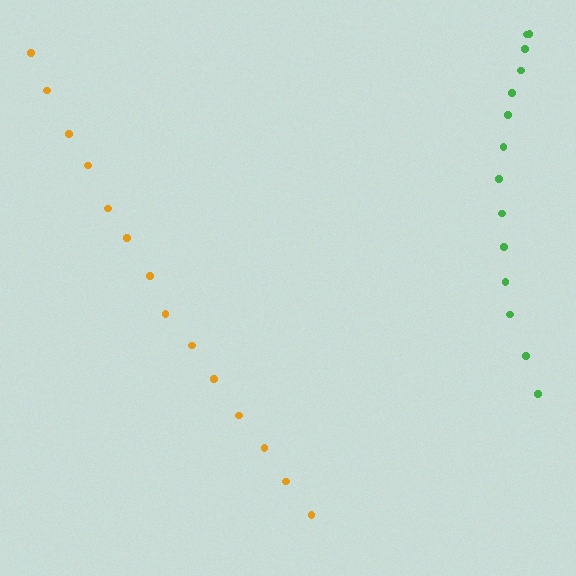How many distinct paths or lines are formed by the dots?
There are 2 distinct paths.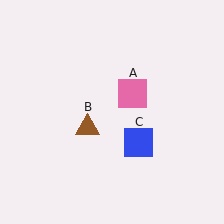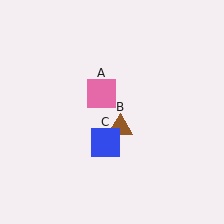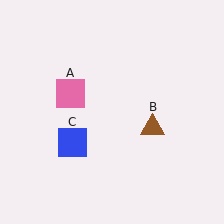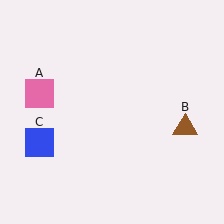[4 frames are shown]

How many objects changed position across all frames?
3 objects changed position: pink square (object A), brown triangle (object B), blue square (object C).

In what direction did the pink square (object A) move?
The pink square (object A) moved left.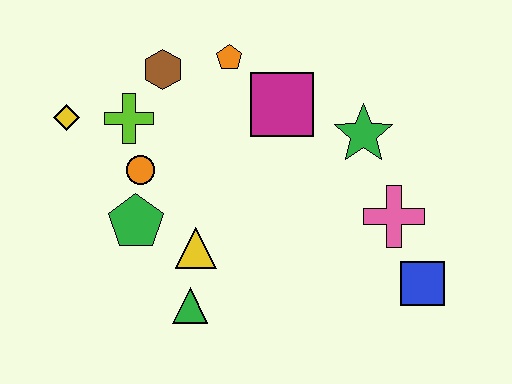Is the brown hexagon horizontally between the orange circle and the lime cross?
No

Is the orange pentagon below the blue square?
No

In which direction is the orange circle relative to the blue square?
The orange circle is to the left of the blue square.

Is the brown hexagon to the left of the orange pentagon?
Yes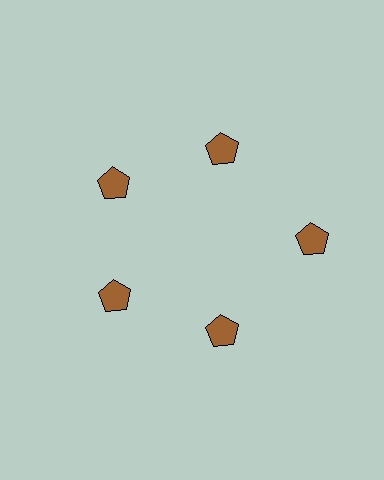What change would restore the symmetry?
The symmetry would be restored by moving it inward, back onto the ring so that all 5 pentagons sit at equal angles and equal distance from the center.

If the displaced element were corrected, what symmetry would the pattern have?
It would have 5-fold rotational symmetry — the pattern would map onto itself every 72 degrees.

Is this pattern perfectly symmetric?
No. The 5 brown pentagons are arranged in a ring, but one element near the 3 o'clock position is pushed outward from the center, breaking the 5-fold rotational symmetry.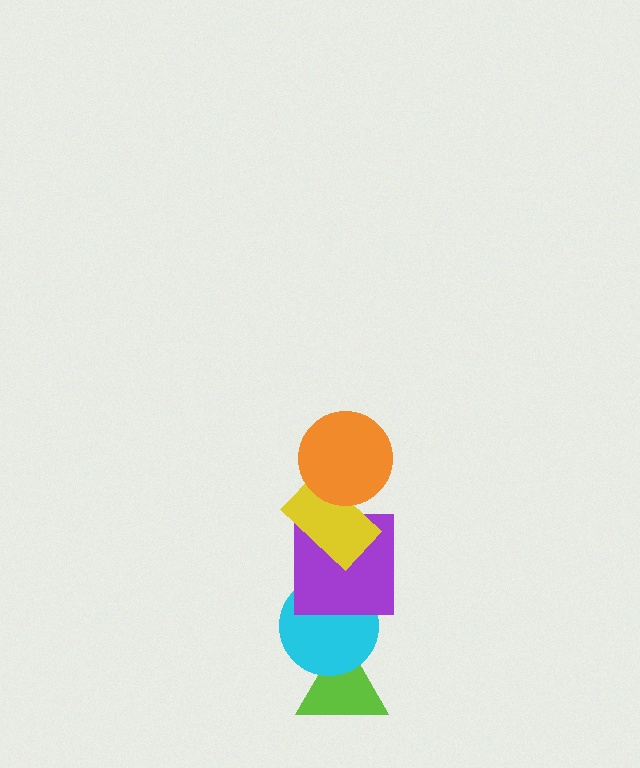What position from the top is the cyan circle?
The cyan circle is 4th from the top.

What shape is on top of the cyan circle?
The purple square is on top of the cyan circle.